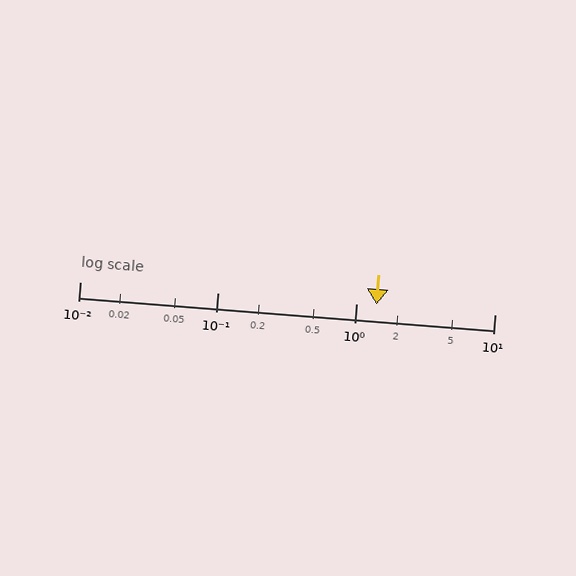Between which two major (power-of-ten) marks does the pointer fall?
The pointer is between 1 and 10.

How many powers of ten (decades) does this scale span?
The scale spans 3 decades, from 0.01 to 10.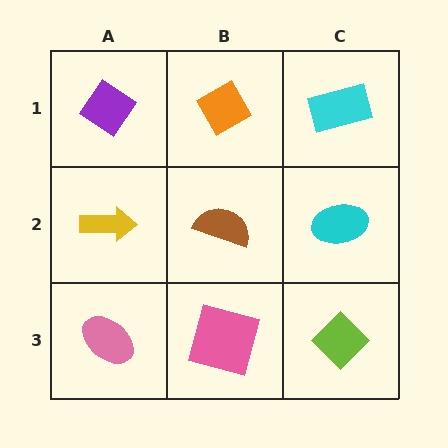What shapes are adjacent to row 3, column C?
A cyan ellipse (row 2, column C), a pink square (row 3, column B).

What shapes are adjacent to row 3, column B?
A brown semicircle (row 2, column B), a pink ellipse (row 3, column A), a lime diamond (row 3, column C).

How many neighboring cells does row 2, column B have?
4.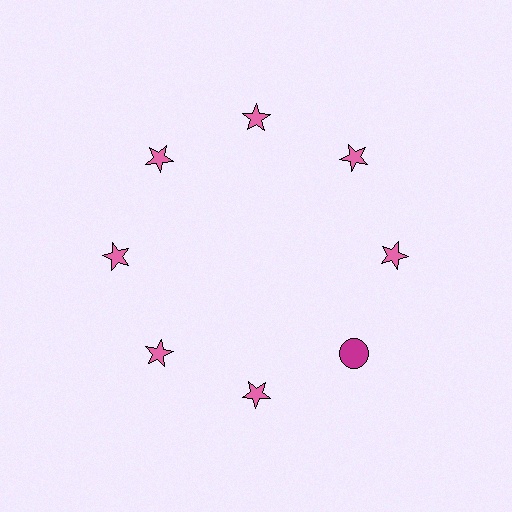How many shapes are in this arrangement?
There are 8 shapes arranged in a ring pattern.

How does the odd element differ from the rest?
It differs in both color (magenta instead of pink) and shape (circle instead of star).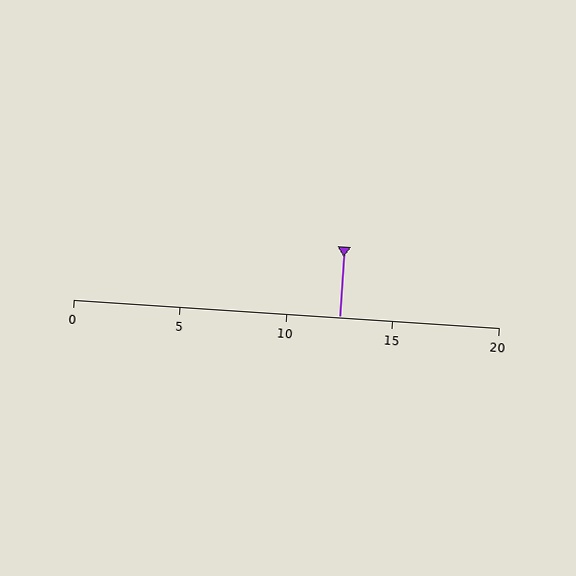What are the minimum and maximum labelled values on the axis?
The axis runs from 0 to 20.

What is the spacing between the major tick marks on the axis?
The major ticks are spaced 5 apart.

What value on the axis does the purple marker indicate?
The marker indicates approximately 12.5.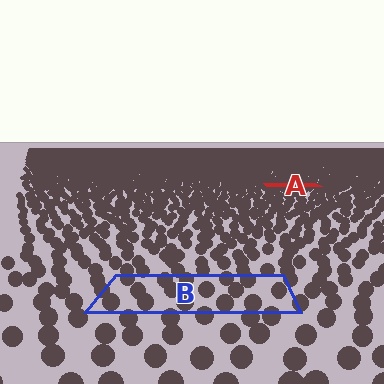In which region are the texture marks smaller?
The texture marks are smaller in region A, because it is farther away.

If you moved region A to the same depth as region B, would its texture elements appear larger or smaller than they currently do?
They would appear larger. At a closer depth, the same texture elements are projected at a bigger on-screen size.